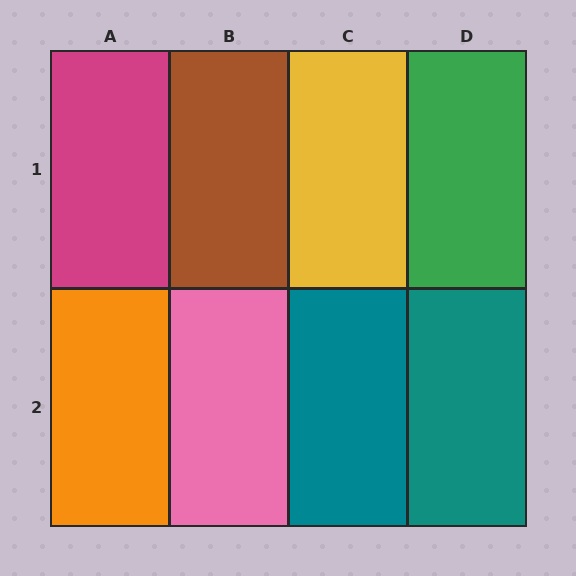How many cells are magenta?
1 cell is magenta.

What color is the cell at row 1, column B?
Brown.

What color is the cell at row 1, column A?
Magenta.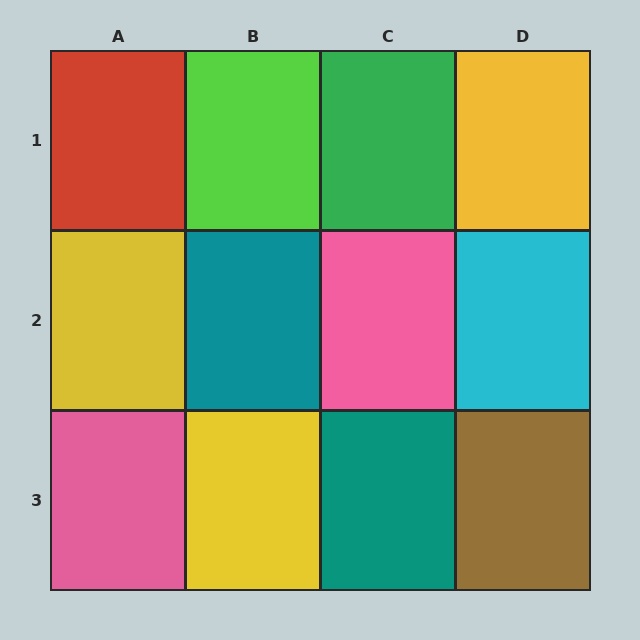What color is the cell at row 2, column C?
Pink.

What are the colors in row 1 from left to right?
Red, lime, green, yellow.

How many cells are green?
1 cell is green.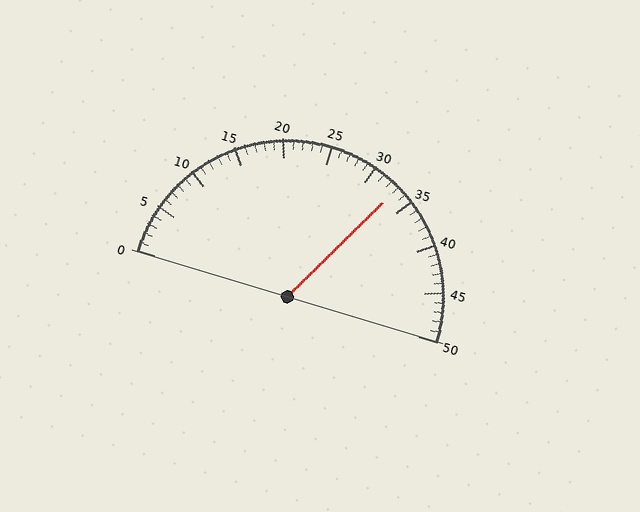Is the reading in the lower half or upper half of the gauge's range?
The reading is in the upper half of the range (0 to 50).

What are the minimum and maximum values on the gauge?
The gauge ranges from 0 to 50.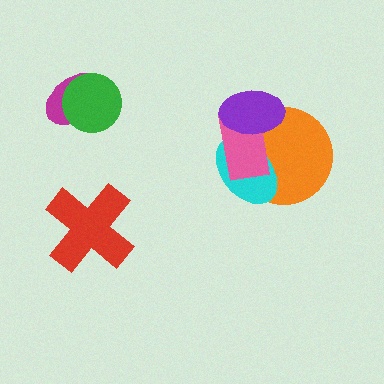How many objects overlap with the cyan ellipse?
3 objects overlap with the cyan ellipse.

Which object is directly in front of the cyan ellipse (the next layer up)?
The pink rectangle is directly in front of the cyan ellipse.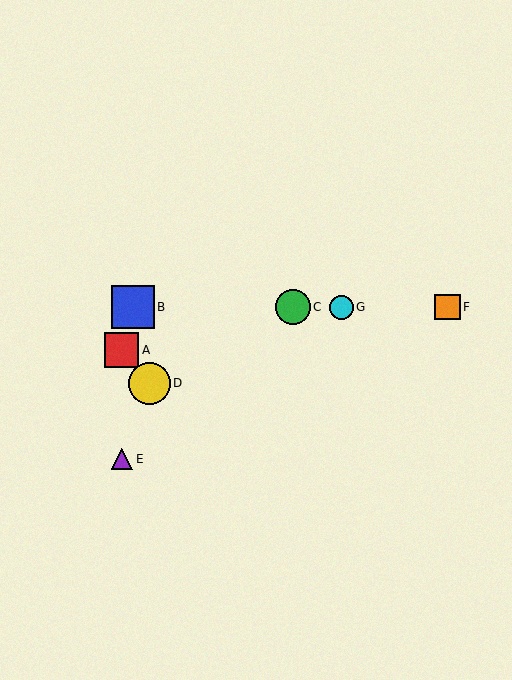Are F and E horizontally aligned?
No, F is at y≈307 and E is at y≈459.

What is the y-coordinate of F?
Object F is at y≈307.